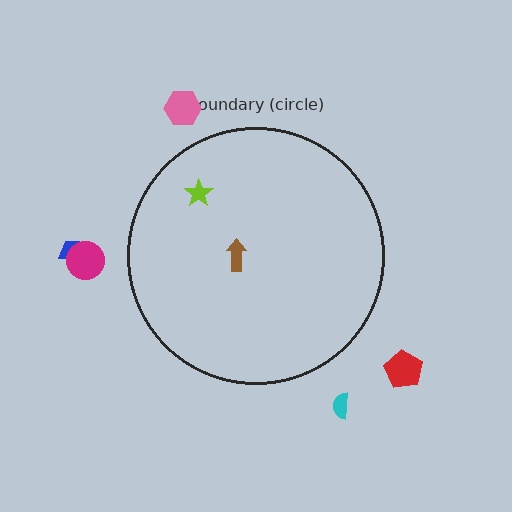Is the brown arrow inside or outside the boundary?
Inside.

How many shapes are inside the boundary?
2 inside, 5 outside.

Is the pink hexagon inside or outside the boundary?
Outside.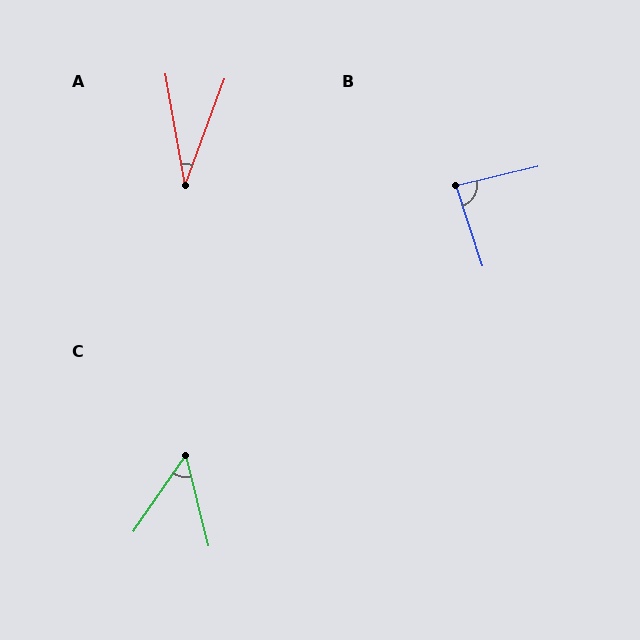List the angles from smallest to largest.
A (30°), C (48°), B (85°).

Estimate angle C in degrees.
Approximately 48 degrees.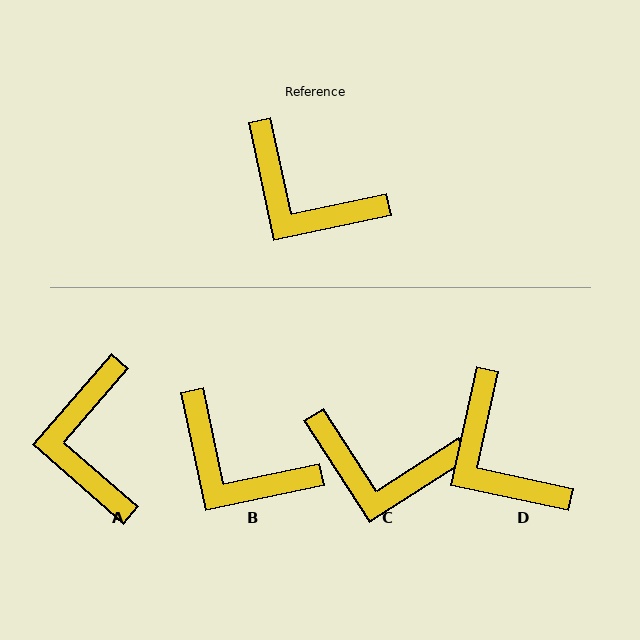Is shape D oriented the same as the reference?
No, it is off by about 24 degrees.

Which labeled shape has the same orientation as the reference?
B.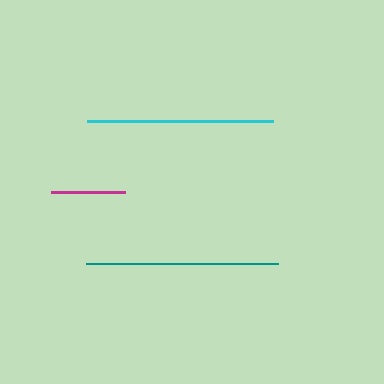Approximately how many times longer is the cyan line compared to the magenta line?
The cyan line is approximately 2.5 times the length of the magenta line.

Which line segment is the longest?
The teal line is the longest at approximately 192 pixels.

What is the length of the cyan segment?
The cyan segment is approximately 185 pixels long.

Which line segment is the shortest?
The magenta line is the shortest at approximately 74 pixels.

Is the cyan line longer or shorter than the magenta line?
The cyan line is longer than the magenta line.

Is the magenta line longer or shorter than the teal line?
The teal line is longer than the magenta line.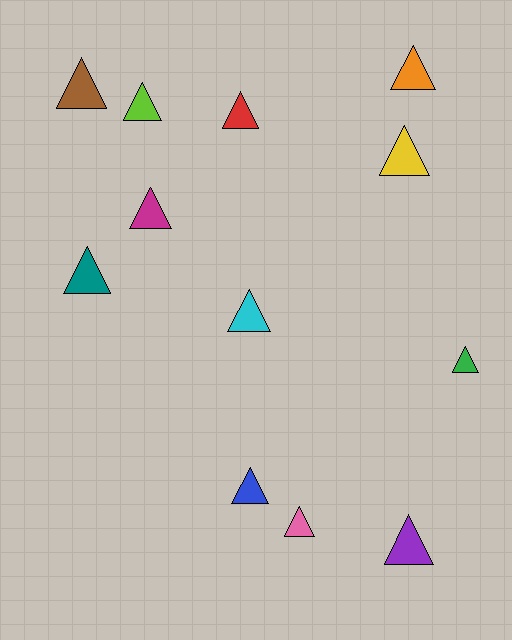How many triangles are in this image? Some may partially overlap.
There are 12 triangles.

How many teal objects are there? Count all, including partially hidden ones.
There is 1 teal object.